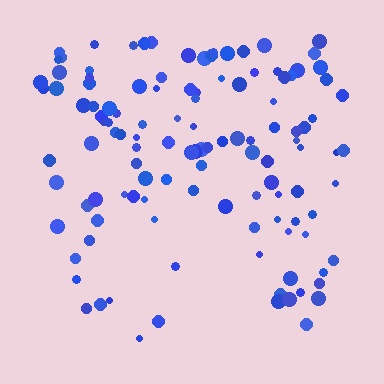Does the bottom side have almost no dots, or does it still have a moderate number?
Still a moderate number, just noticeably fewer than the top.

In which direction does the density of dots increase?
From bottom to top, with the top side densest.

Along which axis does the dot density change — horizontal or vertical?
Vertical.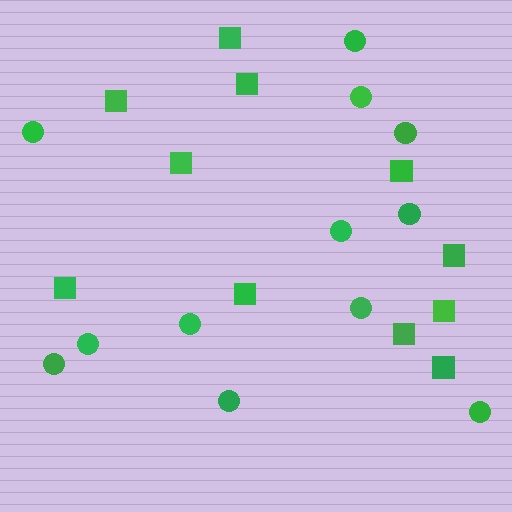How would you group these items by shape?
There are 2 groups: one group of squares (11) and one group of circles (12).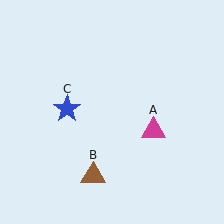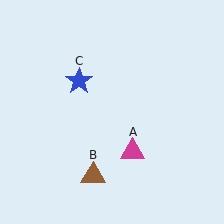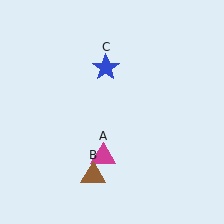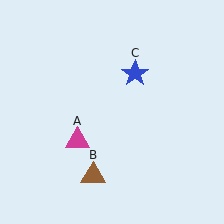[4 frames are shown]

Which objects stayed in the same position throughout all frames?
Brown triangle (object B) remained stationary.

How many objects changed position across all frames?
2 objects changed position: magenta triangle (object A), blue star (object C).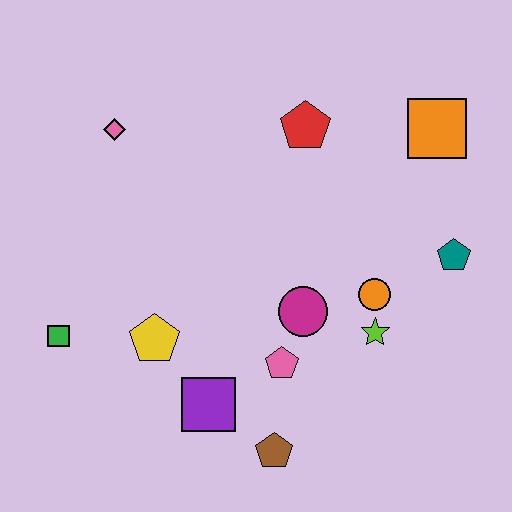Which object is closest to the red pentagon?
The orange square is closest to the red pentagon.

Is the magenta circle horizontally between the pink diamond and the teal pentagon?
Yes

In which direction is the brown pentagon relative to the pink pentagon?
The brown pentagon is below the pink pentagon.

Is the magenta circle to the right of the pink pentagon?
Yes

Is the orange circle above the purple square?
Yes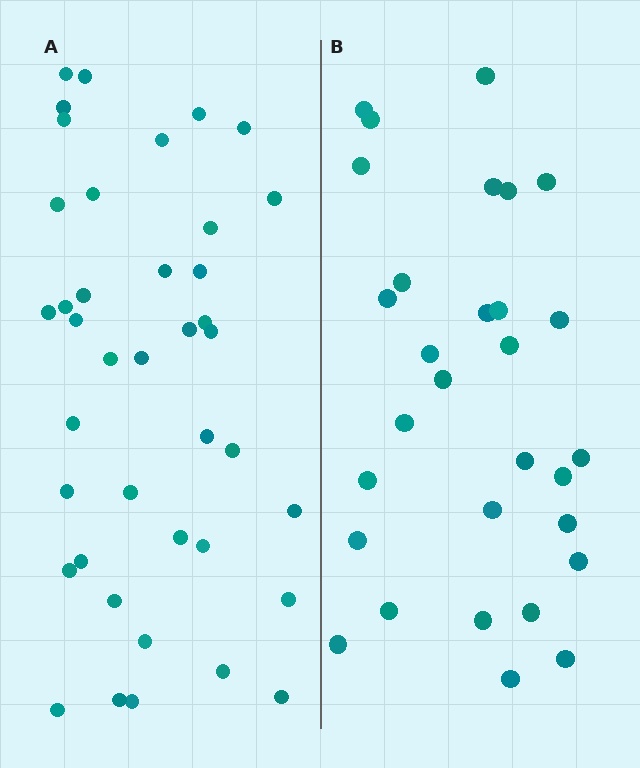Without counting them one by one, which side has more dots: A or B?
Region A (the left region) has more dots.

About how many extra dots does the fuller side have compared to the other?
Region A has roughly 10 or so more dots than region B.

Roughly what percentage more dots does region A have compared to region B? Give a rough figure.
About 35% more.